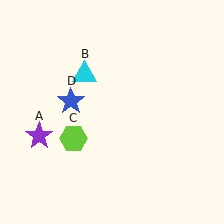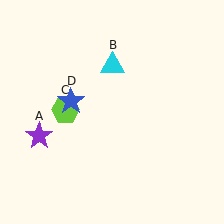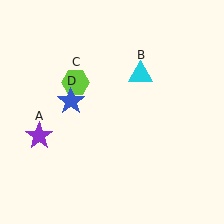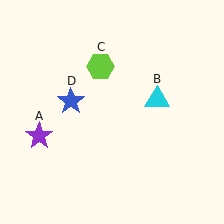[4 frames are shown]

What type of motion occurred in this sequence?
The cyan triangle (object B), lime hexagon (object C) rotated clockwise around the center of the scene.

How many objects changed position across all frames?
2 objects changed position: cyan triangle (object B), lime hexagon (object C).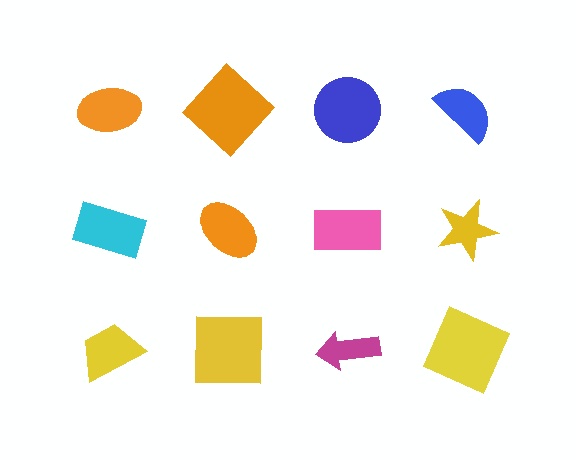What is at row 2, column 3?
A pink rectangle.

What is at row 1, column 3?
A blue circle.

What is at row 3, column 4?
A yellow square.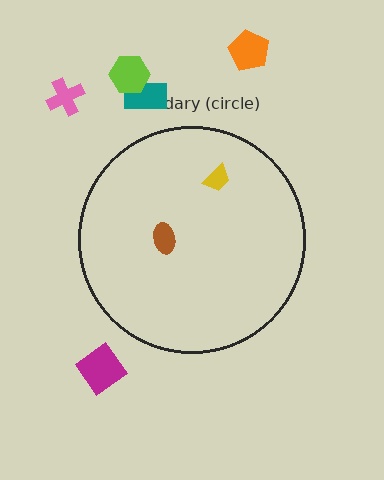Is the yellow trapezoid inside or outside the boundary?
Inside.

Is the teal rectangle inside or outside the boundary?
Outside.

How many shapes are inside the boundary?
2 inside, 5 outside.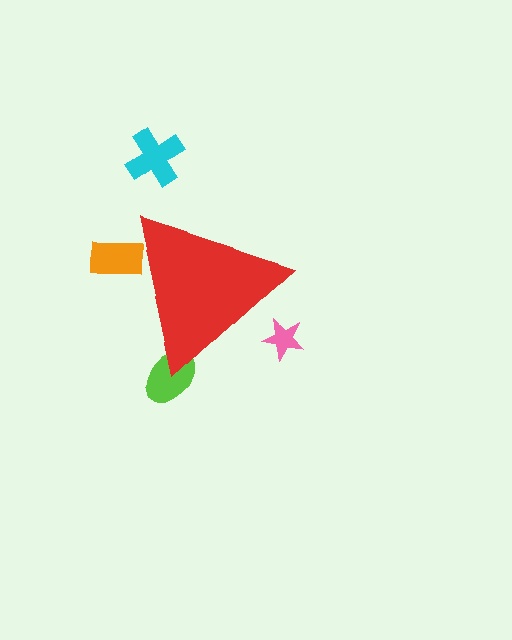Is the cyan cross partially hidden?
No, the cyan cross is fully visible.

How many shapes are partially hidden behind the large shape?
3 shapes are partially hidden.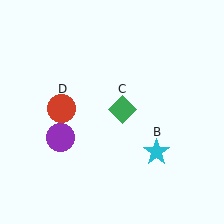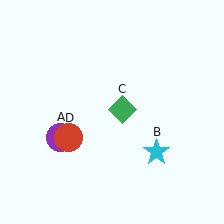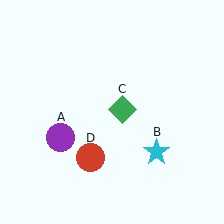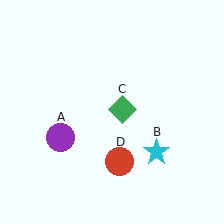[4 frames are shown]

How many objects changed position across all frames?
1 object changed position: red circle (object D).